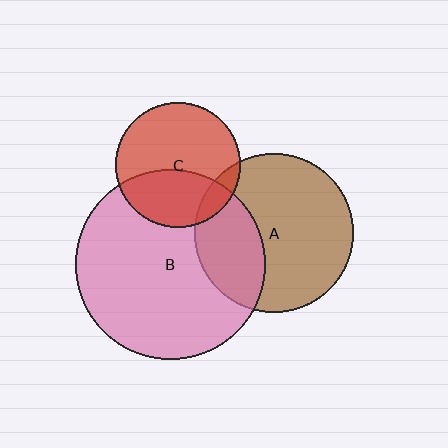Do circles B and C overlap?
Yes.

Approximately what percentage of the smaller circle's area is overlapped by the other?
Approximately 40%.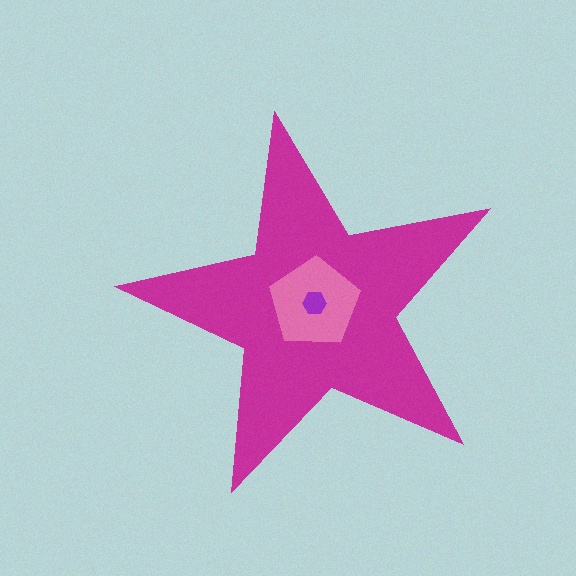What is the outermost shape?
The magenta star.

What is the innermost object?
The purple hexagon.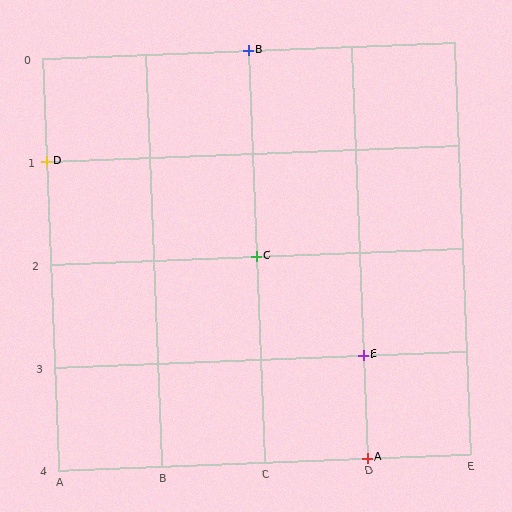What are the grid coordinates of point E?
Point E is at grid coordinates (D, 3).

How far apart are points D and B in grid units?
Points D and B are 2 columns and 1 row apart (about 2.2 grid units diagonally).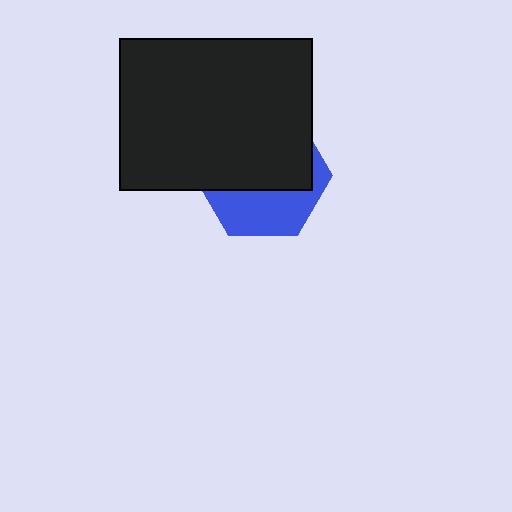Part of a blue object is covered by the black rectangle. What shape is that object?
It is a hexagon.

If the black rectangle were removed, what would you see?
You would see the complete blue hexagon.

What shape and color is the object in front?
The object in front is a black rectangle.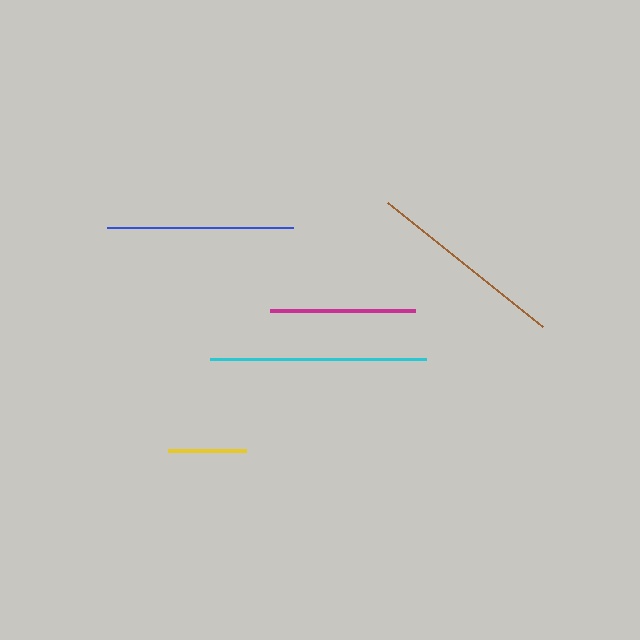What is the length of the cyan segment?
The cyan segment is approximately 216 pixels long.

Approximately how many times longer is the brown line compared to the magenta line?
The brown line is approximately 1.4 times the length of the magenta line.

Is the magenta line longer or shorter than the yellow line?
The magenta line is longer than the yellow line.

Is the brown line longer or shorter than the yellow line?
The brown line is longer than the yellow line.